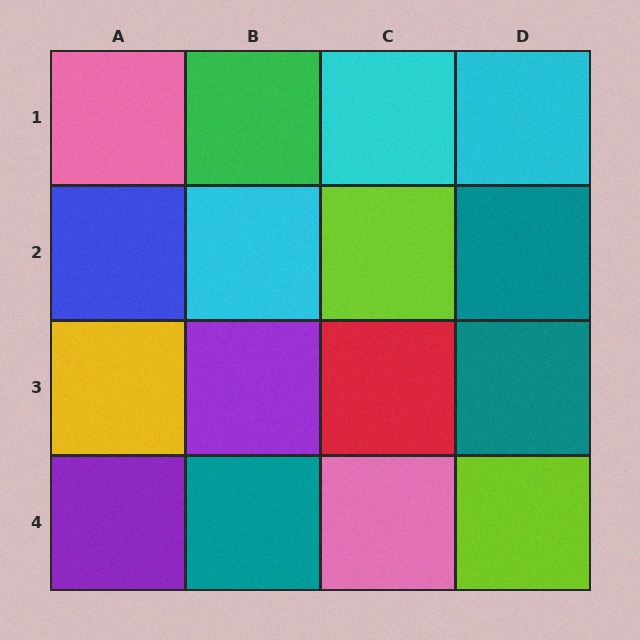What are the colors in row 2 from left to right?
Blue, cyan, lime, teal.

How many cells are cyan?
3 cells are cyan.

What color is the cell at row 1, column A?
Pink.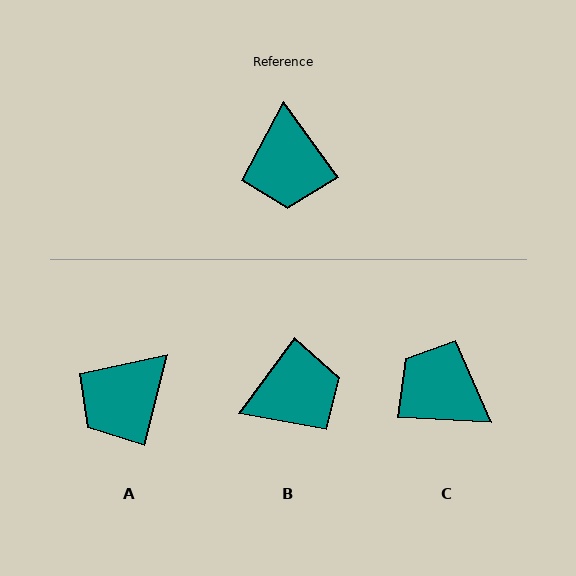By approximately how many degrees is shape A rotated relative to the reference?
Approximately 50 degrees clockwise.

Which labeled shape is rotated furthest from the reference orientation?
C, about 129 degrees away.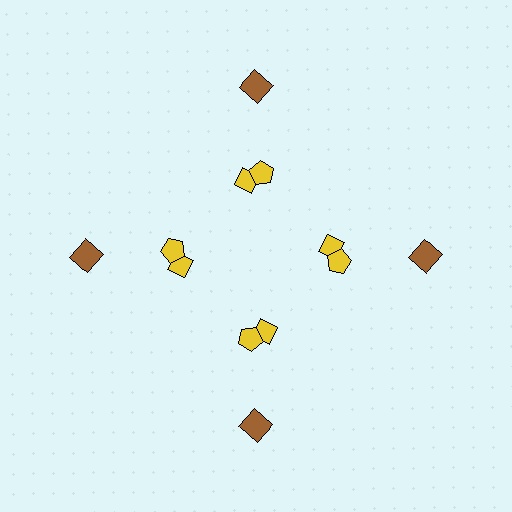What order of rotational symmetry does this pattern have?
This pattern has 4-fold rotational symmetry.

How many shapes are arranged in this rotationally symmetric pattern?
There are 12 shapes, arranged in 4 groups of 3.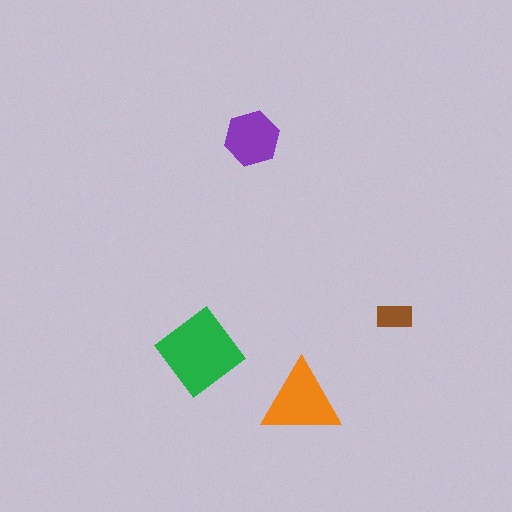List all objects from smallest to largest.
The brown rectangle, the purple hexagon, the orange triangle, the green diamond.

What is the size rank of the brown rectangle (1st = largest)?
4th.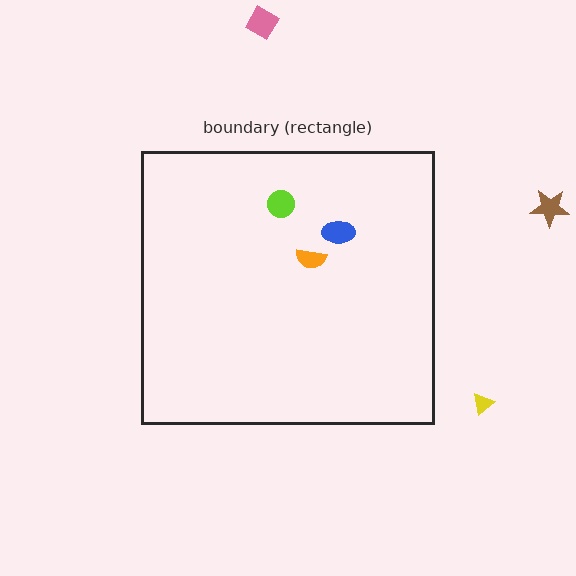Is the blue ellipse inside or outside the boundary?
Inside.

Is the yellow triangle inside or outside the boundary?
Outside.